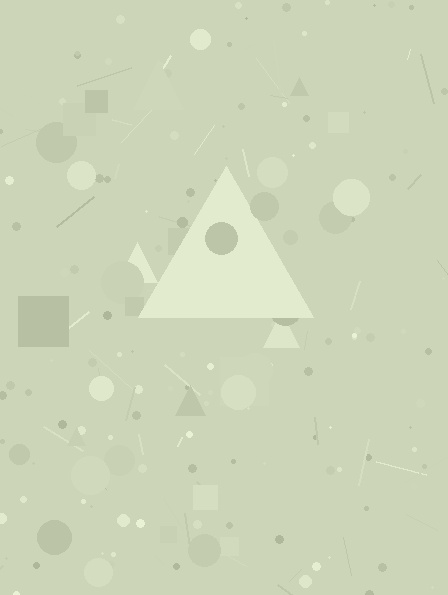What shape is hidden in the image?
A triangle is hidden in the image.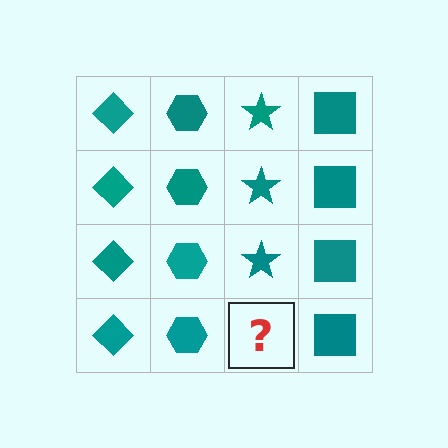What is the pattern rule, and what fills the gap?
The rule is that each column has a consistent shape. The gap should be filled with a teal star.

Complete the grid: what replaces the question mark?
The question mark should be replaced with a teal star.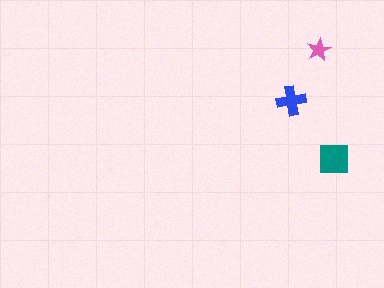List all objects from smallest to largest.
The pink star, the blue cross, the teal square.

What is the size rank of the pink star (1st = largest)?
3rd.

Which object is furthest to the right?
The teal square is rightmost.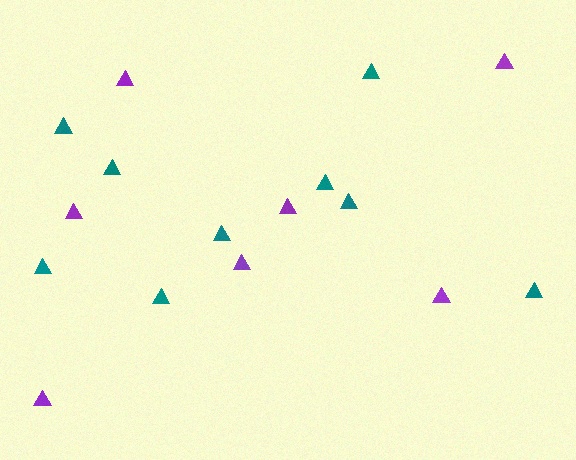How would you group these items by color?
There are 2 groups: one group of purple triangles (7) and one group of teal triangles (9).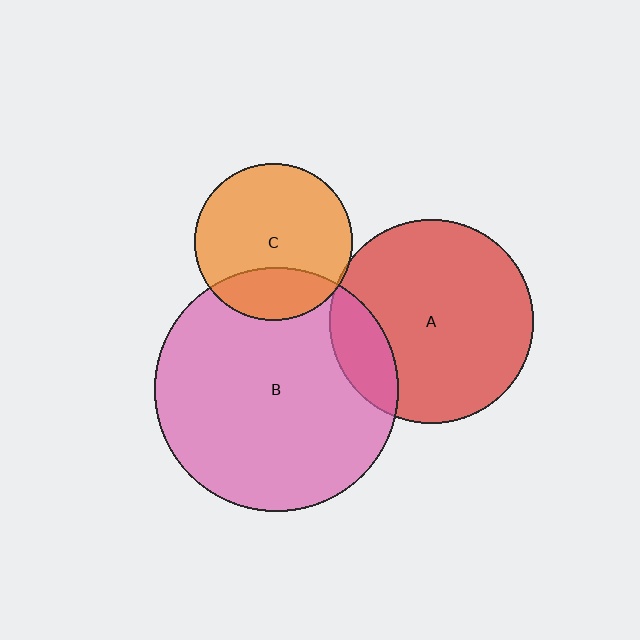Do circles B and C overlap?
Yes.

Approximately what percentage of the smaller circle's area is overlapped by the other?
Approximately 25%.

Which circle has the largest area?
Circle B (pink).